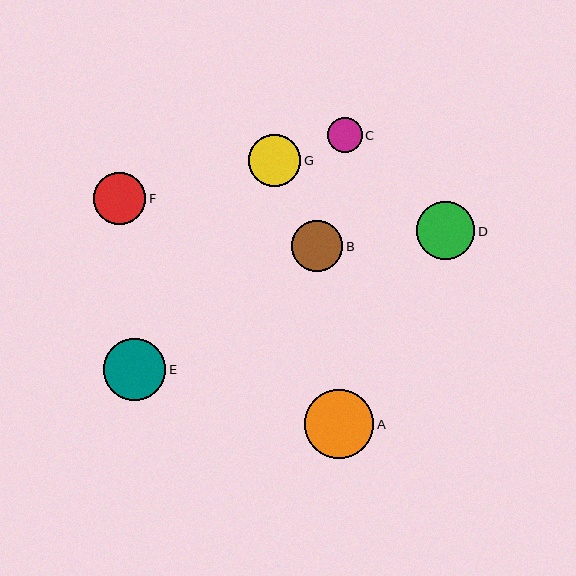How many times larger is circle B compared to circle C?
Circle B is approximately 1.5 times the size of circle C.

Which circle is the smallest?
Circle C is the smallest with a size of approximately 34 pixels.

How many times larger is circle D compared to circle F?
Circle D is approximately 1.1 times the size of circle F.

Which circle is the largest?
Circle A is the largest with a size of approximately 69 pixels.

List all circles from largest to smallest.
From largest to smallest: A, E, D, G, F, B, C.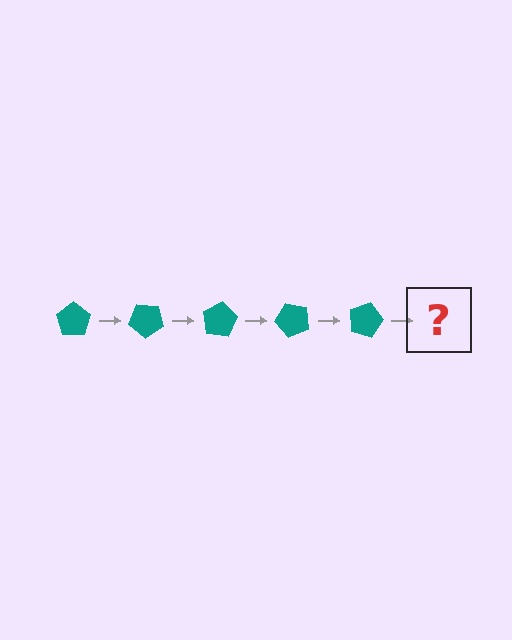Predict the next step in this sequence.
The next step is a teal pentagon rotated 200 degrees.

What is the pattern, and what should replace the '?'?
The pattern is that the pentagon rotates 40 degrees each step. The '?' should be a teal pentagon rotated 200 degrees.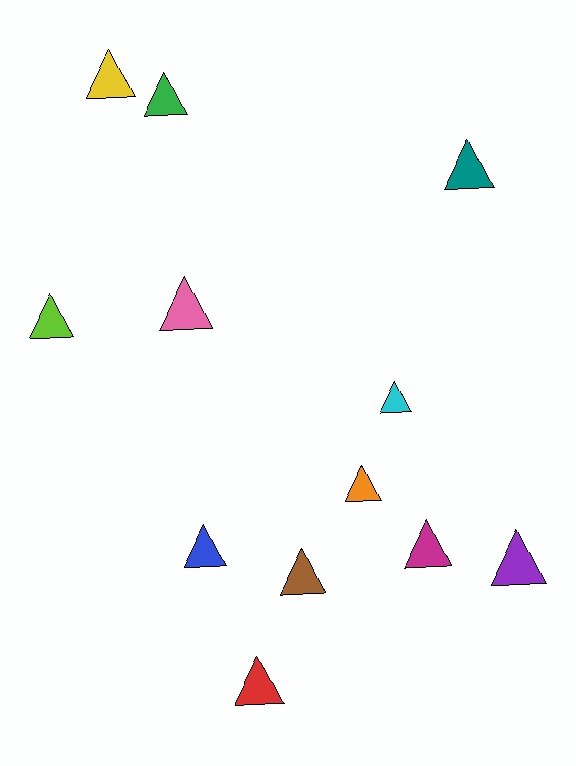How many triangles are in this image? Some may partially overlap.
There are 12 triangles.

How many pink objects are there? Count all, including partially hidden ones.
There is 1 pink object.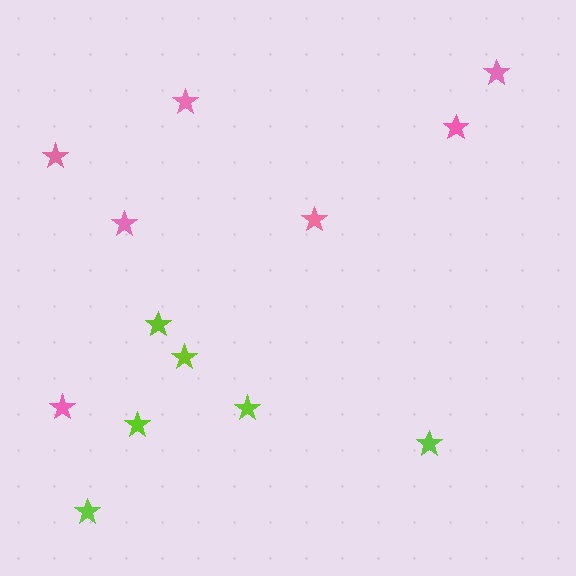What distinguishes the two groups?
There are 2 groups: one group of pink stars (7) and one group of lime stars (6).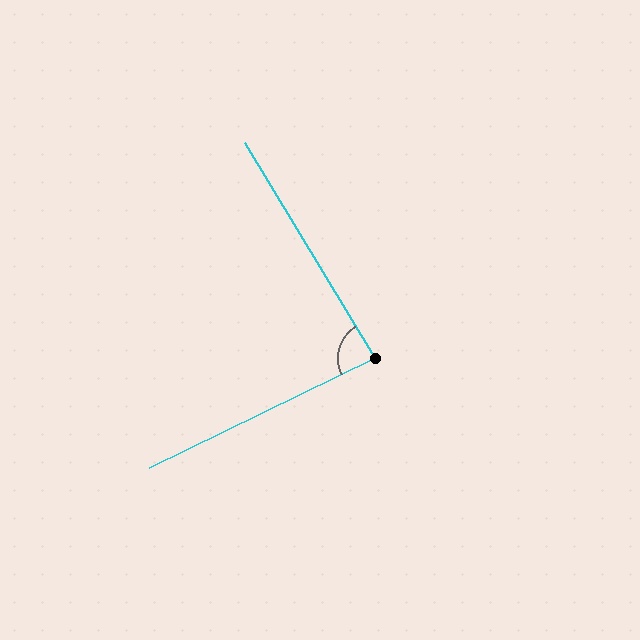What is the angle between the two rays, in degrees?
Approximately 85 degrees.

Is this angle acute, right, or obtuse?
It is acute.